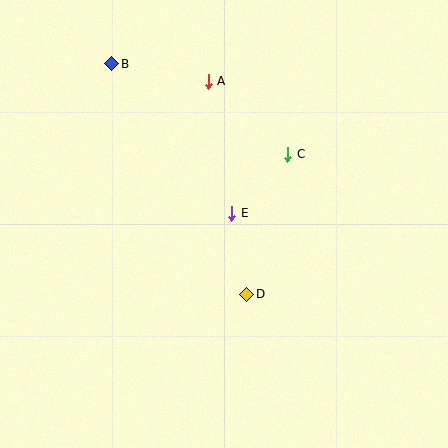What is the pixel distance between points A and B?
The distance between A and B is 98 pixels.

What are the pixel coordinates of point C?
Point C is at (288, 154).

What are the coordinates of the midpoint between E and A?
The midpoint between E and A is at (220, 147).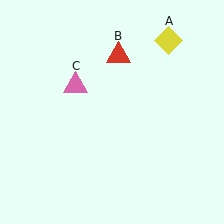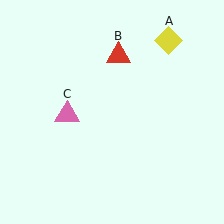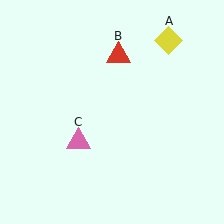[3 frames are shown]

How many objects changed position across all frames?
1 object changed position: pink triangle (object C).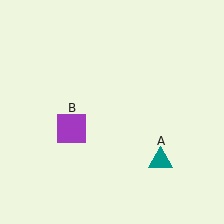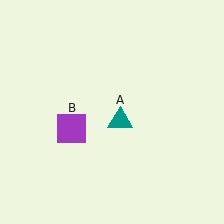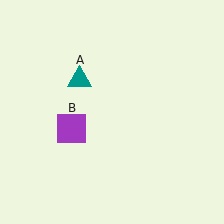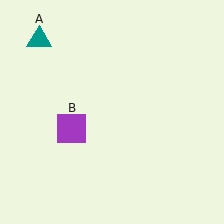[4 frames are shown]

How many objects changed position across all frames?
1 object changed position: teal triangle (object A).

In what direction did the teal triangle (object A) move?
The teal triangle (object A) moved up and to the left.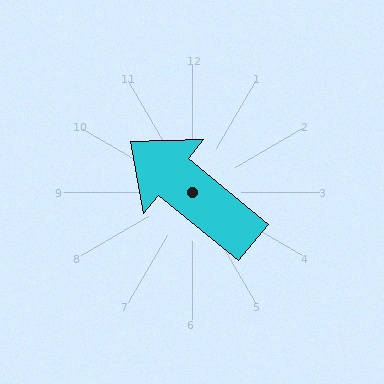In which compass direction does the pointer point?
Northwest.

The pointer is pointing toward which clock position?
Roughly 10 o'clock.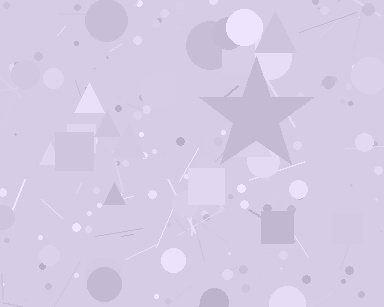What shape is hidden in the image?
A star is hidden in the image.